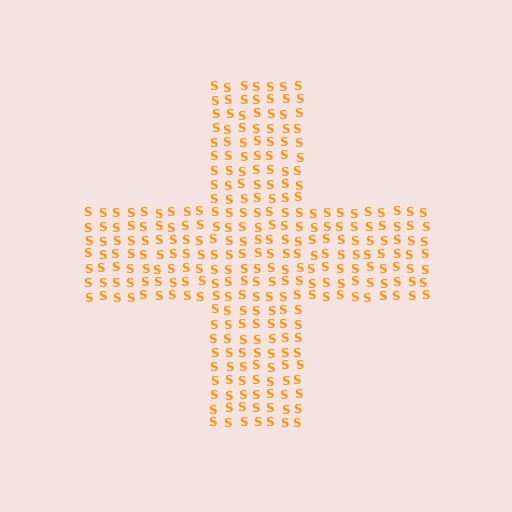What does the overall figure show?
The overall figure shows a cross.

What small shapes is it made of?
It is made of small letter S's.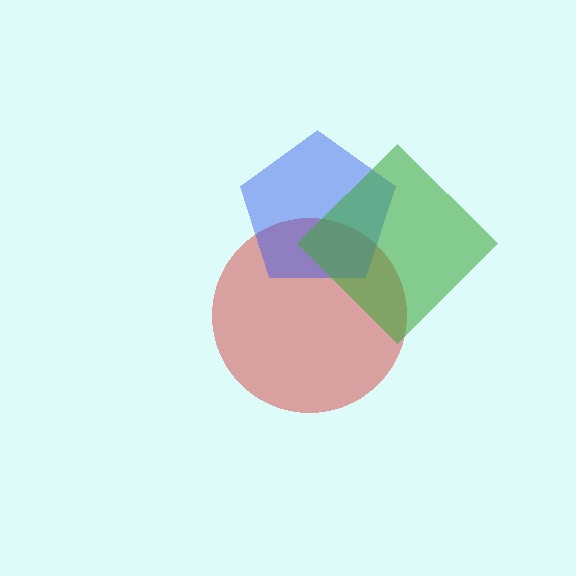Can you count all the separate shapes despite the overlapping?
Yes, there are 3 separate shapes.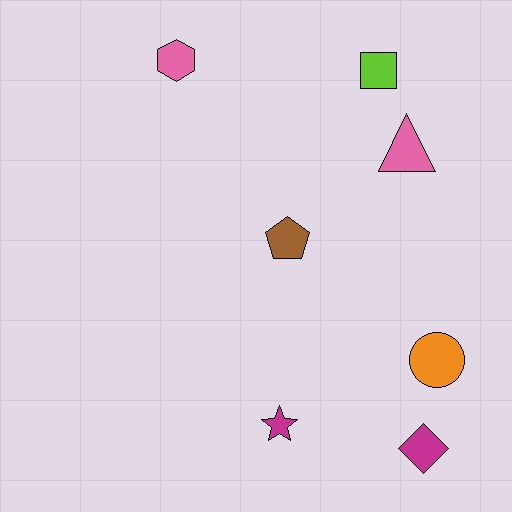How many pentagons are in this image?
There is 1 pentagon.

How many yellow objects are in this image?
There are no yellow objects.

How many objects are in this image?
There are 7 objects.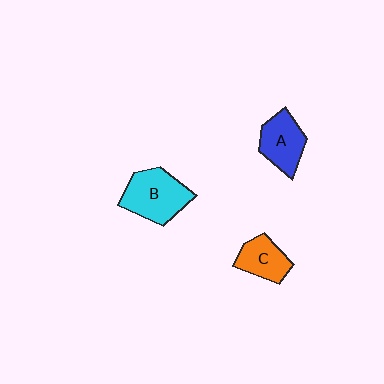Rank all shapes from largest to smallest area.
From largest to smallest: B (cyan), A (blue), C (orange).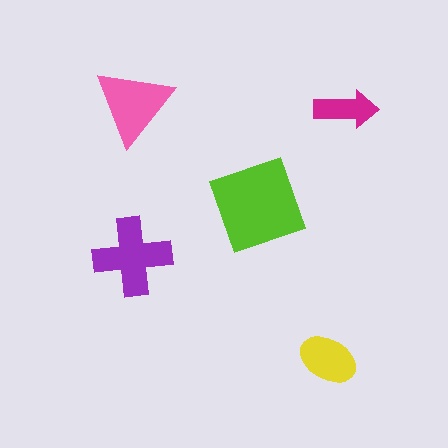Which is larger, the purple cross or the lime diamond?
The lime diamond.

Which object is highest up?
The pink triangle is topmost.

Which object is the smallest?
The magenta arrow.